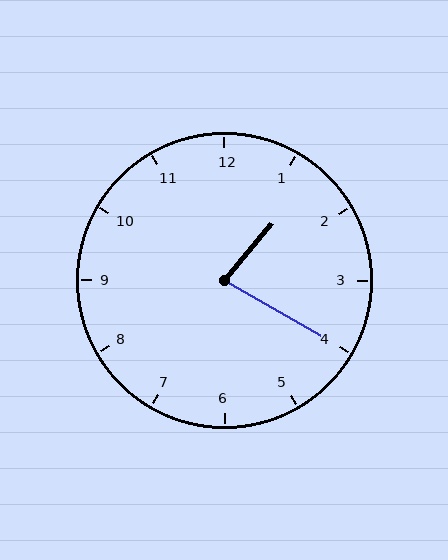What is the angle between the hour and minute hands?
Approximately 80 degrees.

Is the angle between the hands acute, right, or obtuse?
It is acute.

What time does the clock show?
1:20.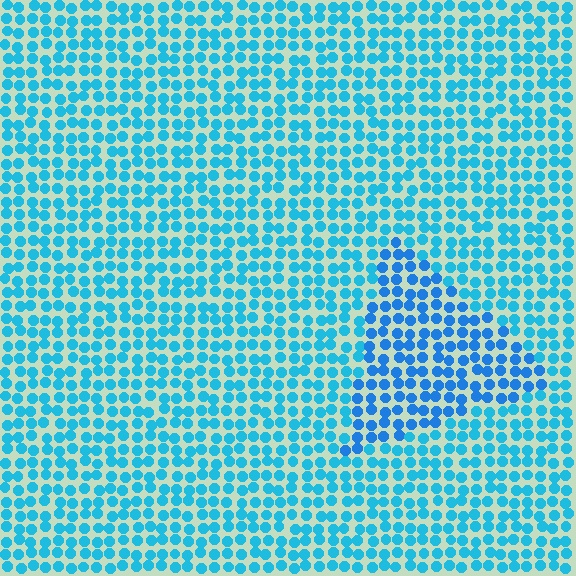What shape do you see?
I see a triangle.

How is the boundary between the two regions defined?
The boundary is defined purely by a slight shift in hue (about 20 degrees). Spacing, size, and orientation are identical on both sides.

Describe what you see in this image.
The image is filled with small cyan elements in a uniform arrangement. A triangle-shaped region is visible where the elements are tinted to a slightly different hue, forming a subtle color boundary.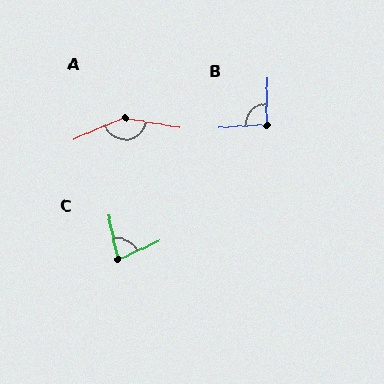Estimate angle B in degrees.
Approximately 95 degrees.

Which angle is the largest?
A, at approximately 148 degrees.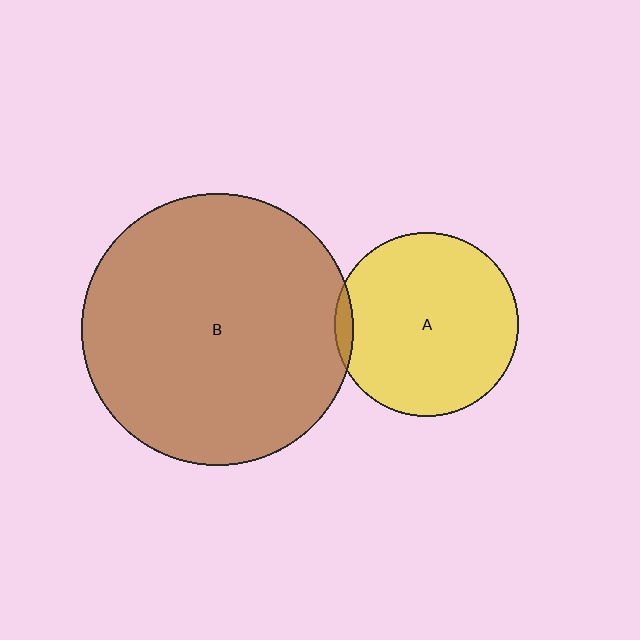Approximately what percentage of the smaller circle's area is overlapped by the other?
Approximately 5%.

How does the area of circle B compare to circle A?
Approximately 2.2 times.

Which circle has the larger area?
Circle B (brown).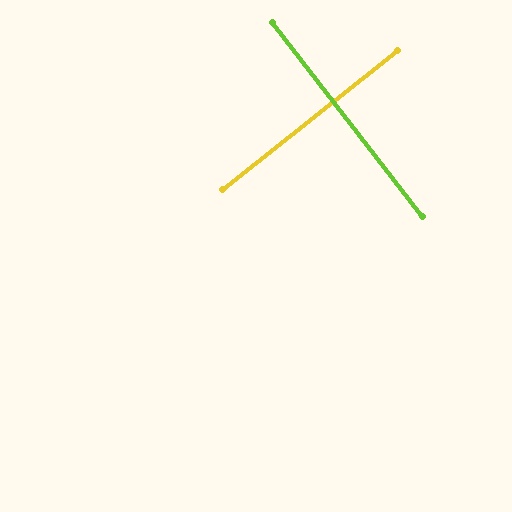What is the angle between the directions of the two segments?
Approximately 89 degrees.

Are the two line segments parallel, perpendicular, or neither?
Perpendicular — they meet at approximately 89°.